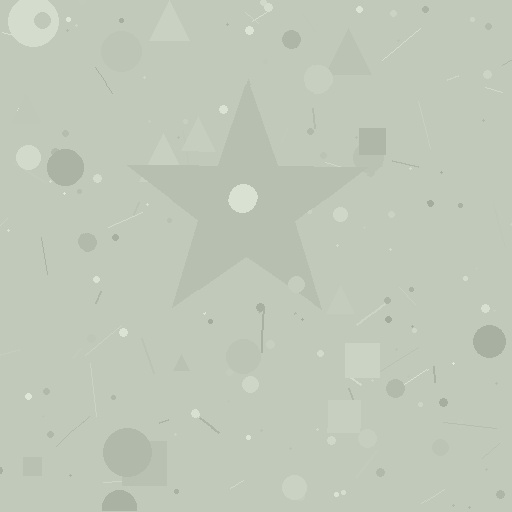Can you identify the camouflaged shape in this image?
The camouflaged shape is a star.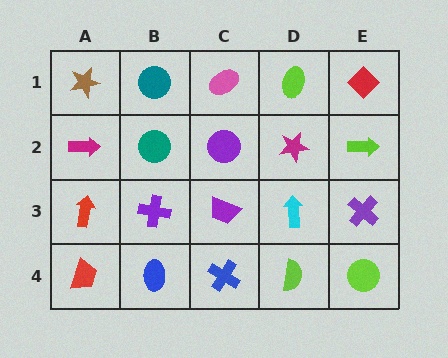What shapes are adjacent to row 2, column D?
A lime ellipse (row 1, column D), a cyan arrow (row 3, column D), a purple circle (row 2, column C), a lime arrow (row 2, column E).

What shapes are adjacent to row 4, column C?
A purple trapezoid (row 3, column C), a blue ellipse (row 4, column B), a lime semicircle (row 4, column D).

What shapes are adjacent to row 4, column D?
A cyan arrow (row 3, column D), a blue cross (row 4, column C), a lime circle (row 4, column E).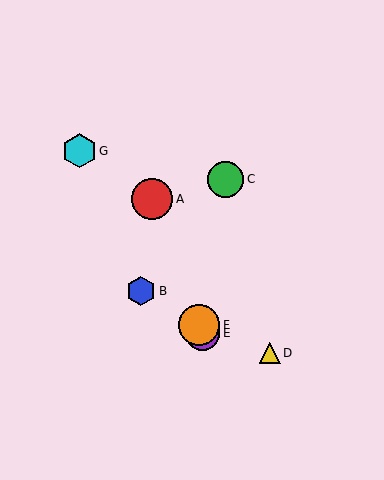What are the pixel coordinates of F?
Object F is at (199, 325).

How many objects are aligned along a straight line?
3 objects (A, E, F) are aligned along a straight line.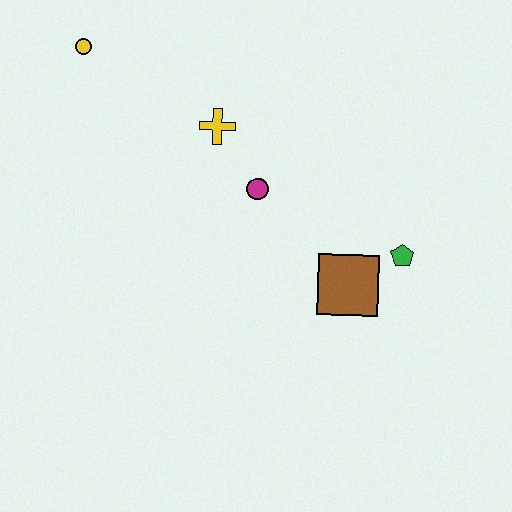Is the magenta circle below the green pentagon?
No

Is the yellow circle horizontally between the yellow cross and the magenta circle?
No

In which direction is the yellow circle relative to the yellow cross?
The yellow circle is to the left of the yellow cross.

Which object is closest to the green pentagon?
The brown square is closest to the green pentagon.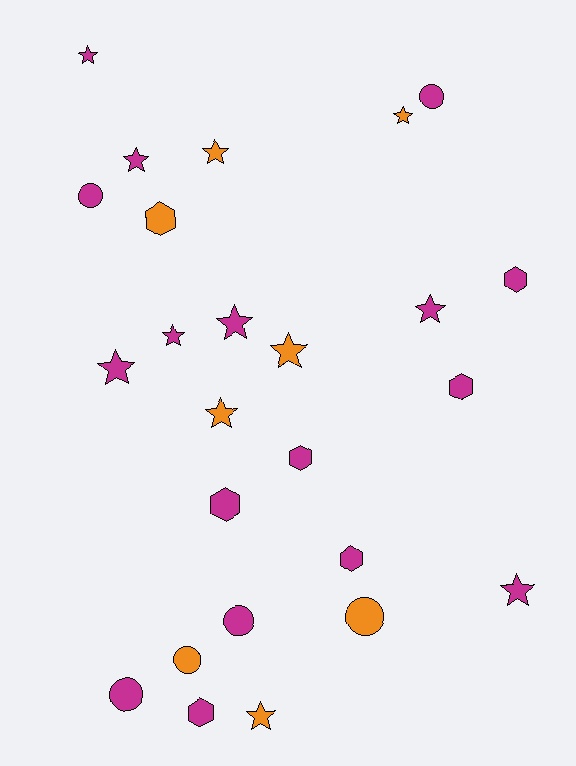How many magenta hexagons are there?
There are 6 magenta hexagons.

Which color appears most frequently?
Magenta, with 17 objects.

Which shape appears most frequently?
Star, with 12 objects.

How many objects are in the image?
There are 25 objects.